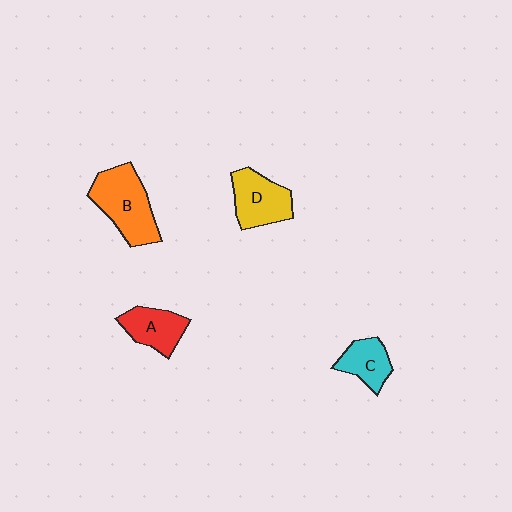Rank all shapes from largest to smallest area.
From largest to smallest: B (orange), D (yellow), A (red), C (cyan).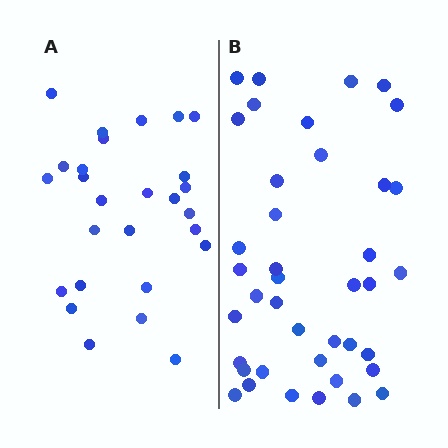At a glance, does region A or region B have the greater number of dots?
Region B (the right region) has more dots.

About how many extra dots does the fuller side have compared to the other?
Region B has approximately 15 more dots than region A.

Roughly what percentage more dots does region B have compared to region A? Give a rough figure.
About 50% more.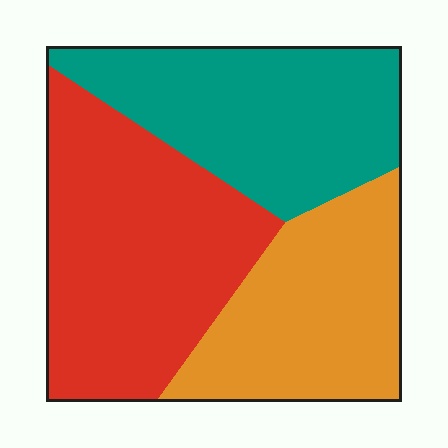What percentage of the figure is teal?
Teal covers around 30% of the figure.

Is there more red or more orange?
Red.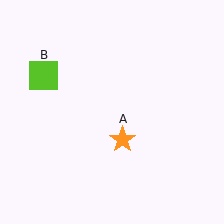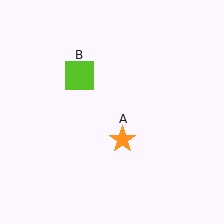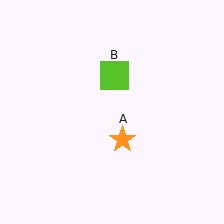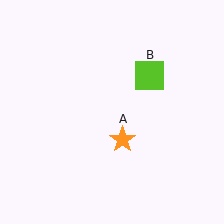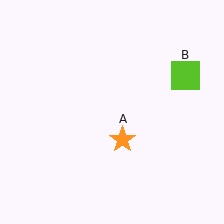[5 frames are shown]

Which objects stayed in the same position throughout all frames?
Orange star (object A) remained stationary.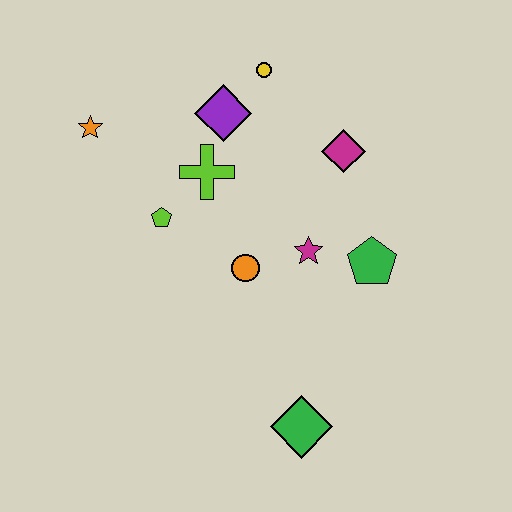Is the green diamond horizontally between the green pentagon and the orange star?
Yes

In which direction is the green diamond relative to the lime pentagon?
The green diamond is below the lime pentagon.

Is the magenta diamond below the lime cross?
No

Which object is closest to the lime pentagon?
The lime cross is closest to the lime pentagon.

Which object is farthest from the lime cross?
The green diamond is farthest from the lime cross.